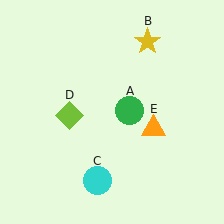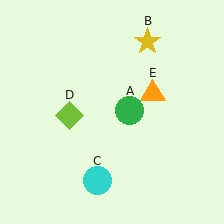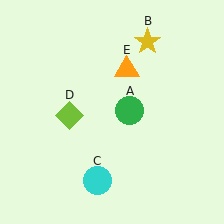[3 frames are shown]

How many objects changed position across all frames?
1 object changed position: orange triangle (object E).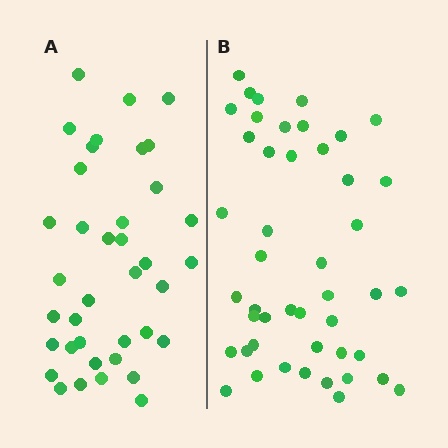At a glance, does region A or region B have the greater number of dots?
Region B (the right region) has more dots.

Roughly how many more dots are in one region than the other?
Region B has roughly 8 or so more dots than region A.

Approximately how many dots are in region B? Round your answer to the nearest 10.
About 50 dots. (The exact count is 46, which rounds to 50.)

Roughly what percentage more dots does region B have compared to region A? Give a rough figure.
About 20% more.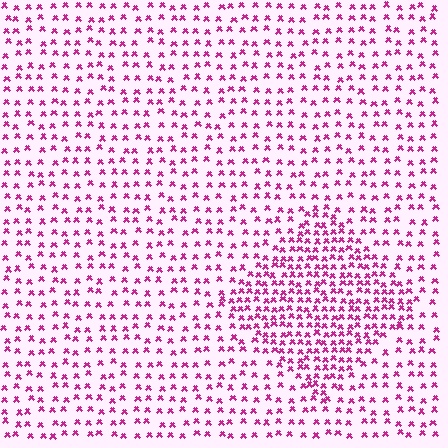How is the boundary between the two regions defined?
The boundary is defined by a change in element density (approximately 2.0x ratio). All elements are the same color, size, and shape.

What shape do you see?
I see a diamond.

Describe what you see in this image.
The image contains small magenta elements arranged at two different densities. A diamond-shaped region is visible where the elements are more densely packed than the surrounding area.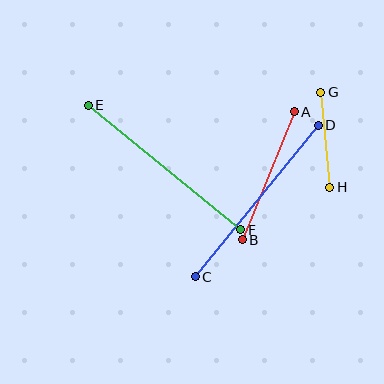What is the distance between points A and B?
The distance is approximately 138 pixels.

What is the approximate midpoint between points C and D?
The midpoint is at approximately (257, 201) pixels.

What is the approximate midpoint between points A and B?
The midpoint is at approximately (268, 176) pixels.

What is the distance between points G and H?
The distance is approximately 95 pixels.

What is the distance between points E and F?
The distance is approximately 197 pixels.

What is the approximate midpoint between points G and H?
The midpoint is at approximately (325, 140) pixels.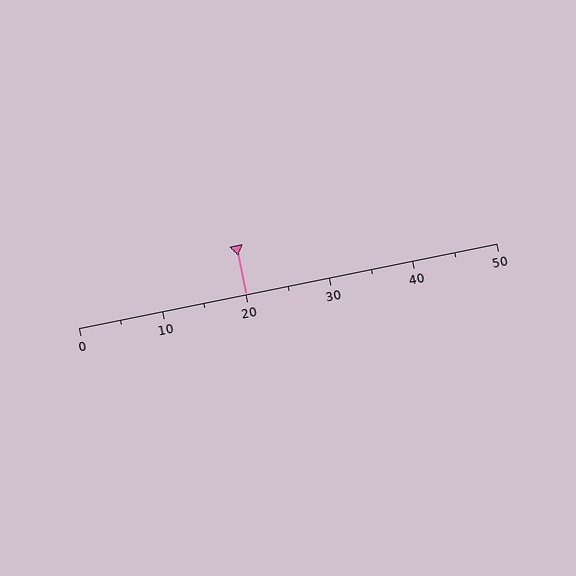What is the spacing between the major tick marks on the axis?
The major ticks are spaced 10 apart.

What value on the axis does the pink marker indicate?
The marker indicates approximately 20.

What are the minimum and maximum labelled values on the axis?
The axis runs from 0 to 50.